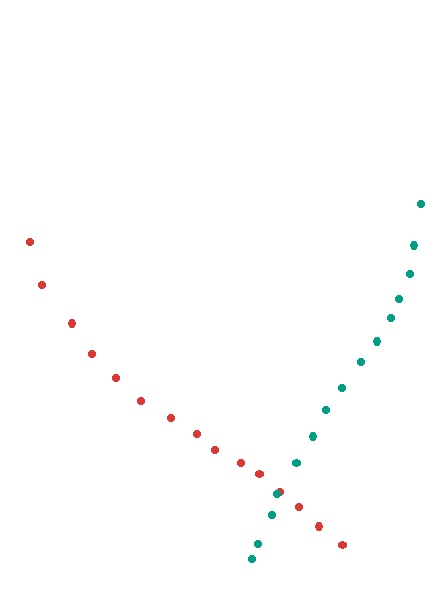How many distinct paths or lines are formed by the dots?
There are 2 distinct paths.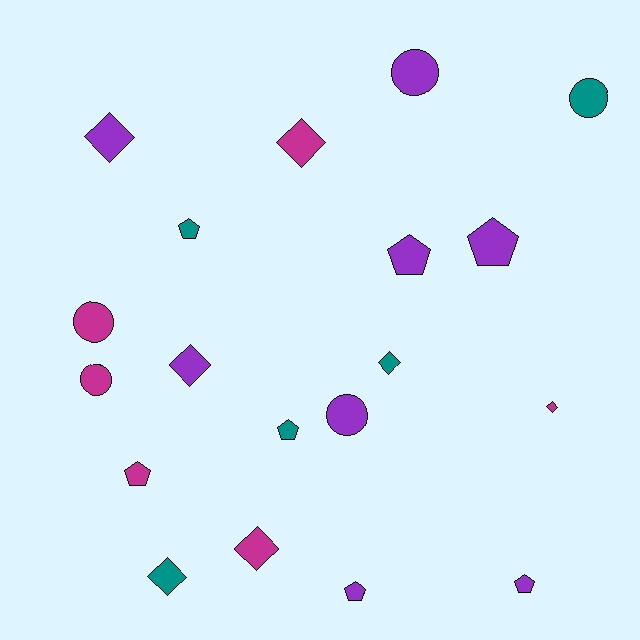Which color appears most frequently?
Purple, with 8 objects.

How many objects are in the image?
There are 19 objects.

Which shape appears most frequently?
Pentagon, with 7 objects.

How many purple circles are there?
There are 2 purple circles.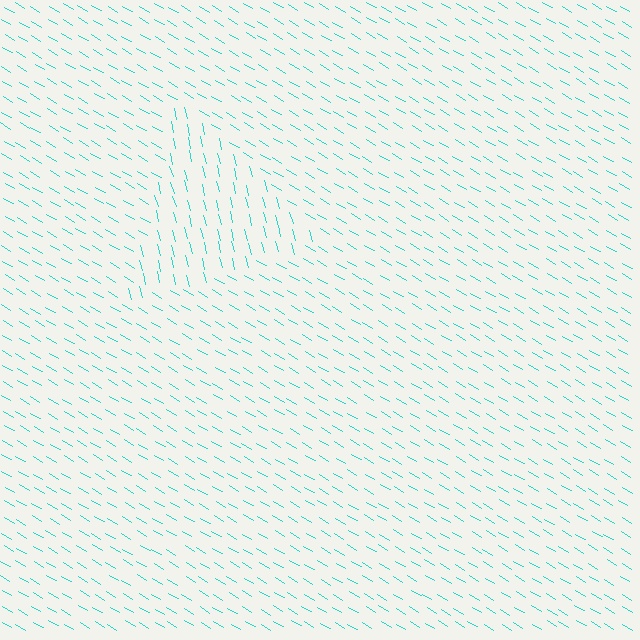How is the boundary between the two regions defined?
The boundary is defined purely by a change in line orientation (approximately 45 degrees difference). All lines are the same color and thickness.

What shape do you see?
I see a triangle.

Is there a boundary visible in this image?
Yes, there is a texture boundary formed by a change in line orientation.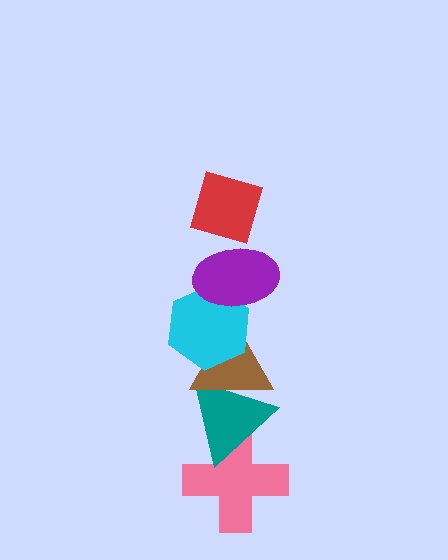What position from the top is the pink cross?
The pink cross is 6th from the top.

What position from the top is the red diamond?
The red diamond is 1st from the top.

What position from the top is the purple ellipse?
The purple ellipse is 2nd from the top.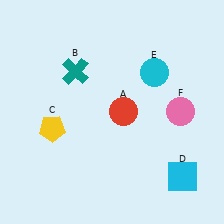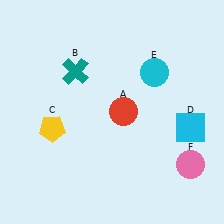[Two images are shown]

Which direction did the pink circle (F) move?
The pink circle (F) moved down.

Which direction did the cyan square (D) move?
The cyan square (D) moved up.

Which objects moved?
The objects that moved are: the cyan square (D), the pink circle (F).